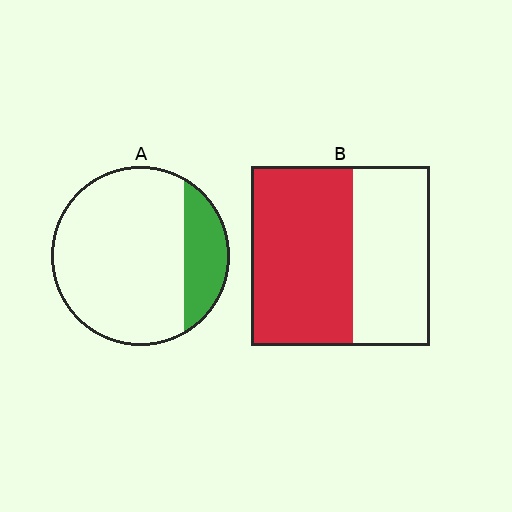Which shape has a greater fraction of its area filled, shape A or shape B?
Shape B.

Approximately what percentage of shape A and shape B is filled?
A is approximately 20% and B is approximately 55%.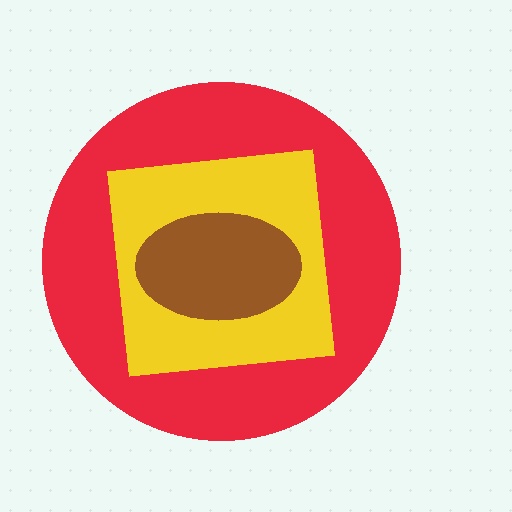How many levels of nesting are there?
3.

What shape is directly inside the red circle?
The yellow square.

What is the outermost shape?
The red circle.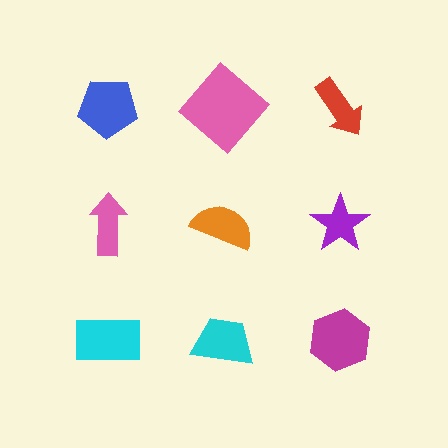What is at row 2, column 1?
A pink arrow.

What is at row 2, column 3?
A purple star.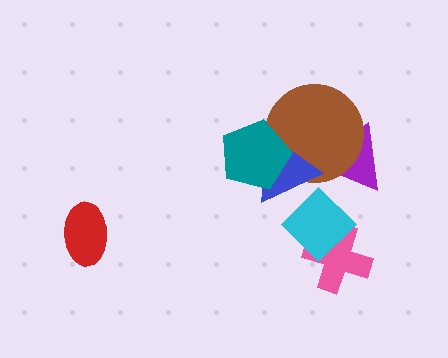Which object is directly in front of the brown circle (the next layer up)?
The blue triangle is directly in front of the brown circle.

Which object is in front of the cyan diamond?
The blue triangle is in front of the cyan diamond.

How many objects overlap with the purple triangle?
2 objects overlap with the purple triangle.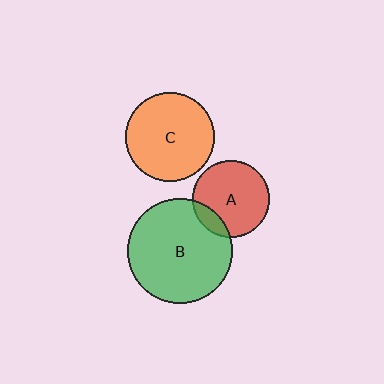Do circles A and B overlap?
Yes.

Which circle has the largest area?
Circle B (green).